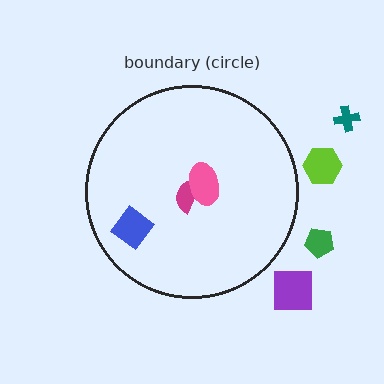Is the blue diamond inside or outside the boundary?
Inside.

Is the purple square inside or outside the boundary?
Outside.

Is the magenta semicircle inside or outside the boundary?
Inside.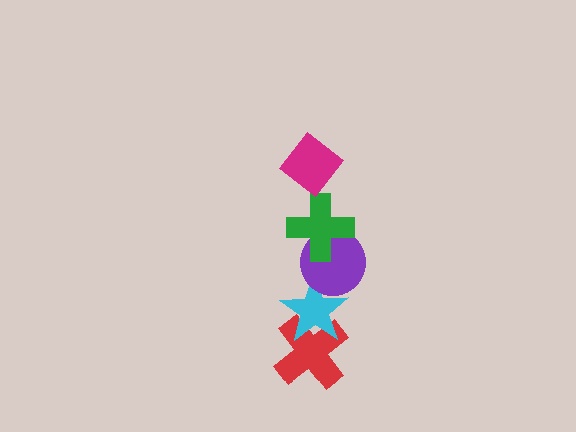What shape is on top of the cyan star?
The purple circle is on top of the cyan star.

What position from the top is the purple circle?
The purple circle is 3rd from the top.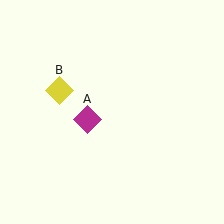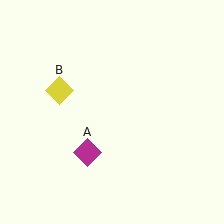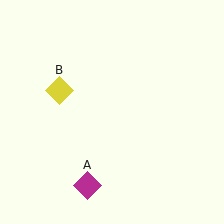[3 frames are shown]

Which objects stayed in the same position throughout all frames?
Yellow diamond (object B) remained stationary.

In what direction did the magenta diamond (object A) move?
The magenta diamond (object A) moved down.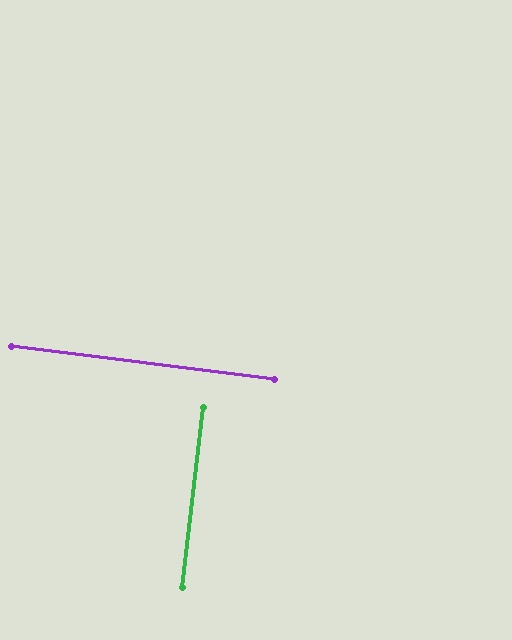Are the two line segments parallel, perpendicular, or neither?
Perpendicular — they meet at approximately 89°.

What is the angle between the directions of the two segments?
Approximately 89 degrees.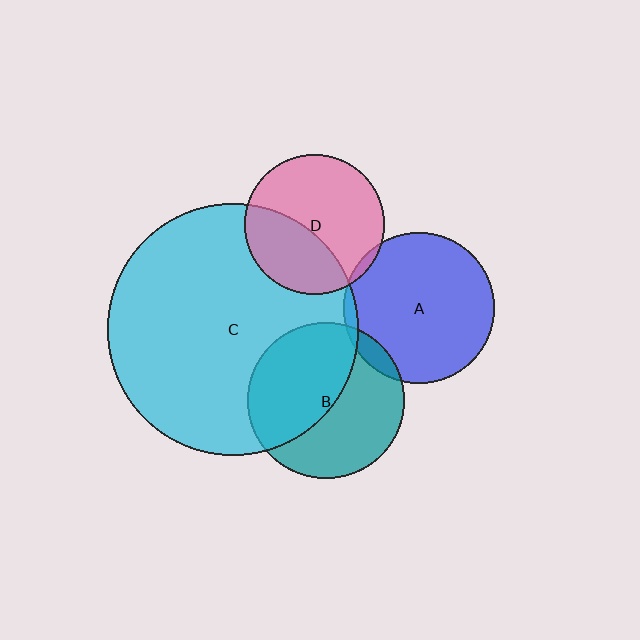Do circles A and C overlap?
Yes.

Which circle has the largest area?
Circle C (cyan).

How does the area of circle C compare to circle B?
Approximately 2.6 times.